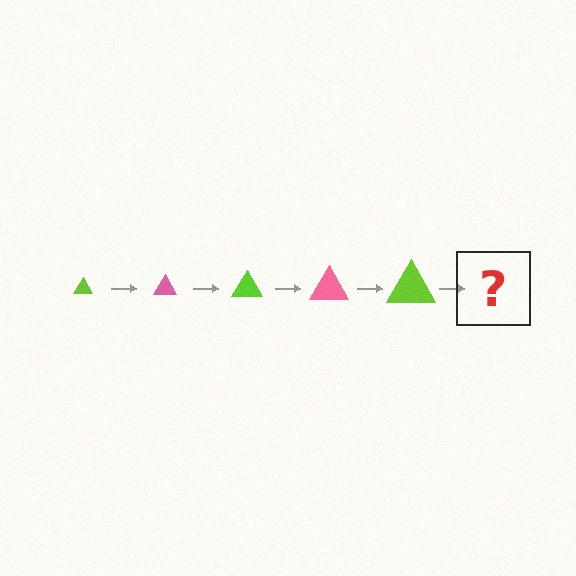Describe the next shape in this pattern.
It should be a pink triangle, larger than the previous one.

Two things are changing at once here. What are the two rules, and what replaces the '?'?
The two rules are that the triangle grows larger each step and the color cycles through lime and pink. The '?' should be a pink triangle, larger than the previous one.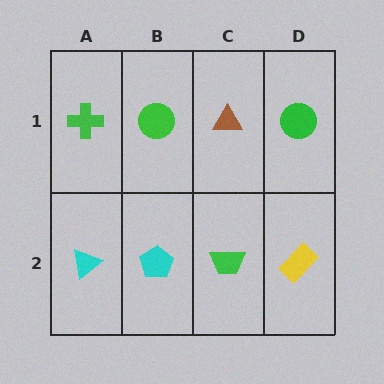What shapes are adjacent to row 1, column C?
A green trapezoid (row 2, column C), a green circle (row 1, column B), a green circle (row 1, column D).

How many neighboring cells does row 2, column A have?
2.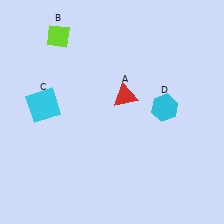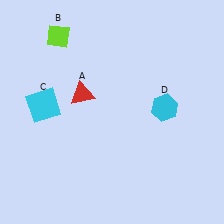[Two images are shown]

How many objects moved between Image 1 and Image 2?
1 object moved between the two images.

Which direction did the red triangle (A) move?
The red triangle (A) moved left.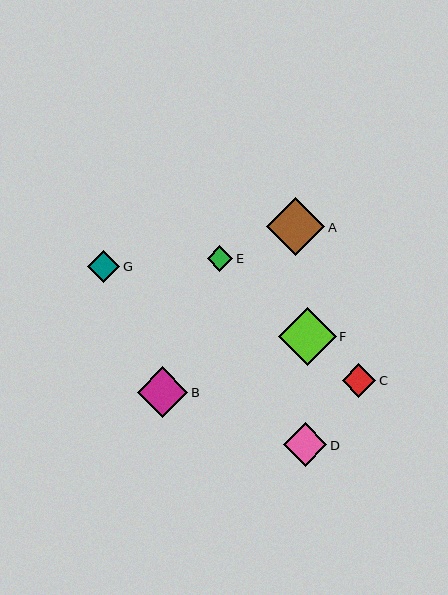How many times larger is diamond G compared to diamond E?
Diamond G is approximately 1.3 times the size of diamond E.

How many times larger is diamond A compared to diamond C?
Diamond A is approximately 1.7 times the size of diamond C.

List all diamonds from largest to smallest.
From largest to smallest: F, A, B, D, C, G, E.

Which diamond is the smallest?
Diamond E is the smallest with a size of approximately 25 pixels.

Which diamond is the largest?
Diamond F is the largest with a size of approximately 58 pixels.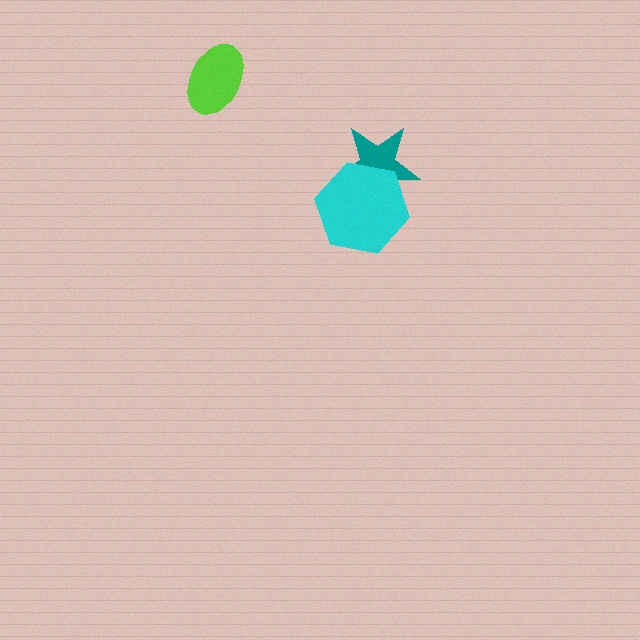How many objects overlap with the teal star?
1 object overlaps with the teal star.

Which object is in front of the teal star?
The cyan hexagon is in front of the teal star.